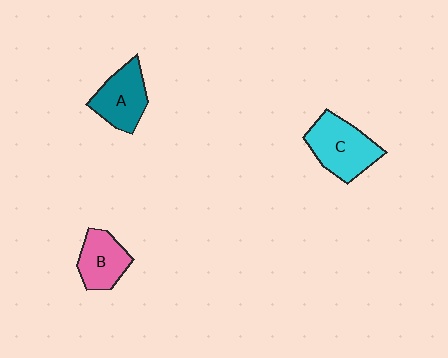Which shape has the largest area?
Shape C (cyan).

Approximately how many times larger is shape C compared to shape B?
Approximately 1.4 times.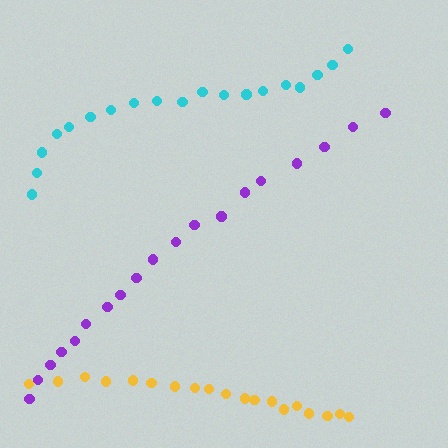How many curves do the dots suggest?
There are 3 distinct paths.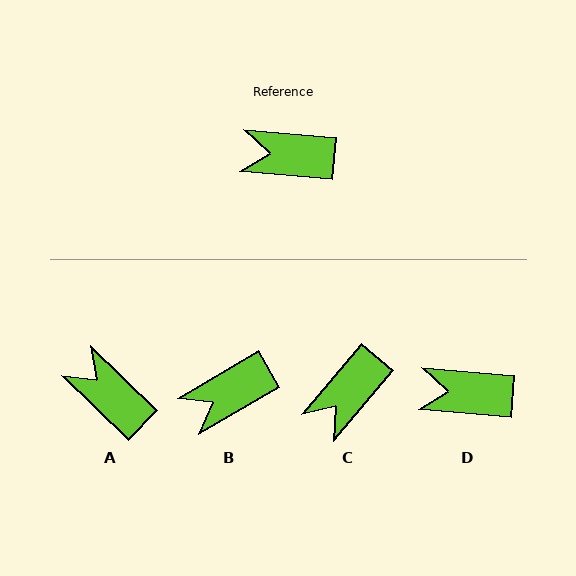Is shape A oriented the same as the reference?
No, it is off by about 39 degrees.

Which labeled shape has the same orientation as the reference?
D.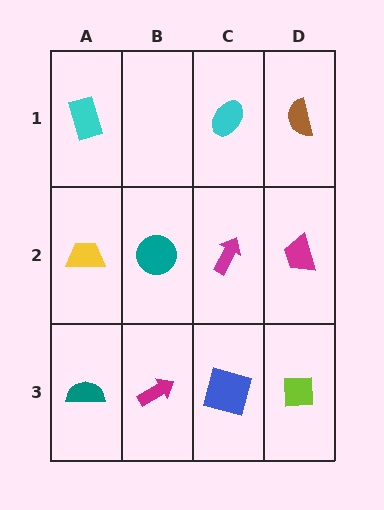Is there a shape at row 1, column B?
No, that cell is empty.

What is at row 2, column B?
A teal circle.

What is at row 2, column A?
A yellow trapezoid.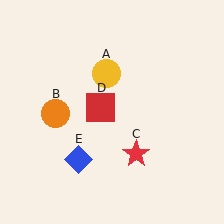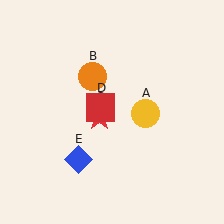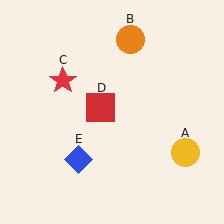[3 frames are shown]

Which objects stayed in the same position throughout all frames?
Red square (object D) and blue diamond (object E) remained stationary.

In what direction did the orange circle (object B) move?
The orange circle (object B) moved up and to the right.